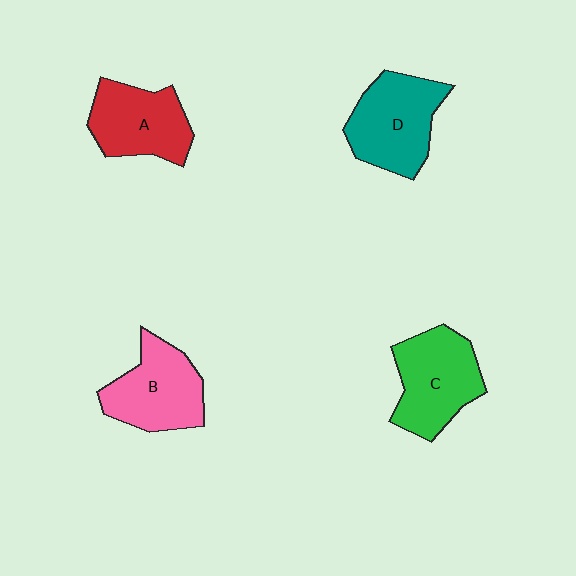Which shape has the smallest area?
Shape A (red).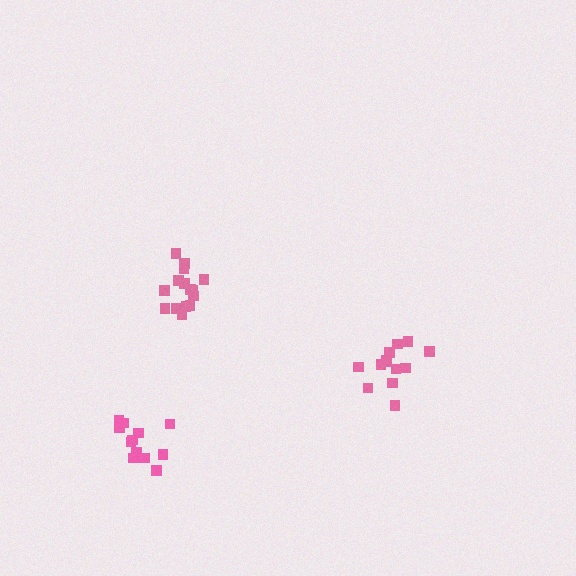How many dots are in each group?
Group 1: 12 dots, Group 2: 13 dots, Group 3: 15 dots (40 total).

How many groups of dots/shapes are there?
There are 3 groups.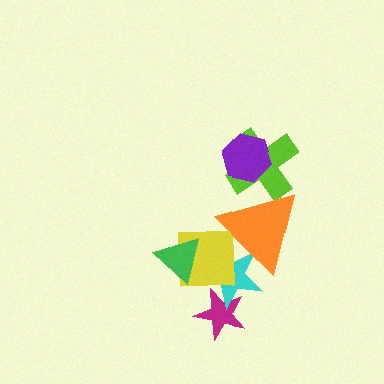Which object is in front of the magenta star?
The cyan star is in front of the magenta star.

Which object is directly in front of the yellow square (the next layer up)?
The green triangle is directly in front of the yellow square.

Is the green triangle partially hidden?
No, no other shape covers it.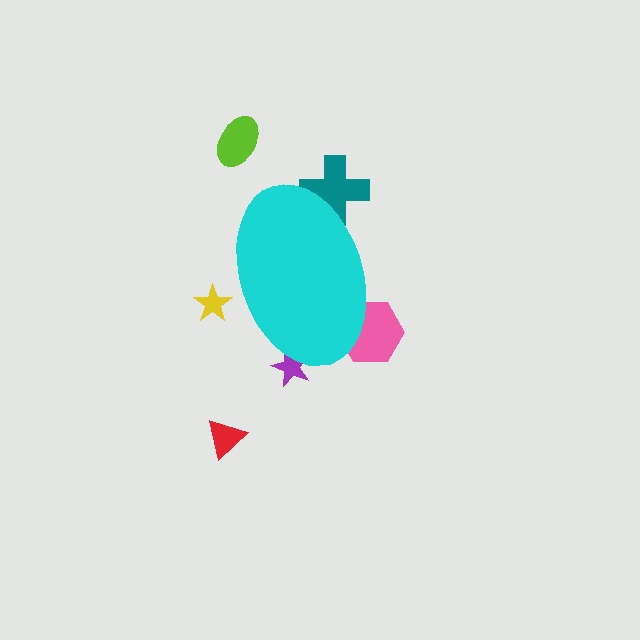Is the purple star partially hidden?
Yes, the purple star is partially hidden behind the cyan ellipse.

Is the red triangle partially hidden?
No, the red triangle is fully visible.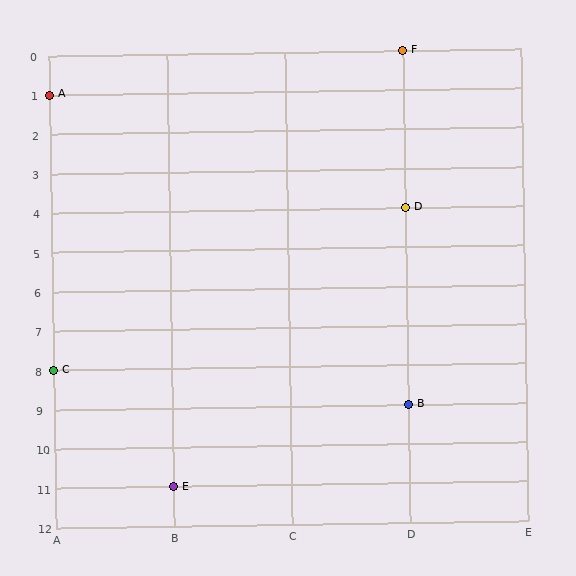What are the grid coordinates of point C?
Point C is at grid coordinates (A, 8).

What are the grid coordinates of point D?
Point D is at grid coordinates (D, 4).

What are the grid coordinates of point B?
Point B is at grid coordinates (D, 9).